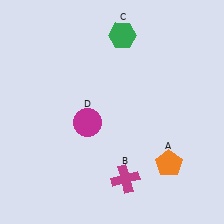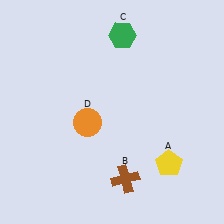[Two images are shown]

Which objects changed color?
A changed from orange to yellow. B changed from magenta to brown. D changed from magenta to orange.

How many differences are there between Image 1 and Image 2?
There are 3 differences between the two images.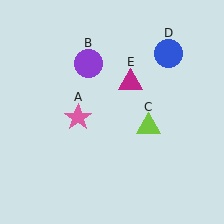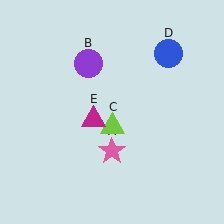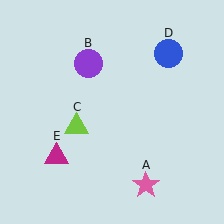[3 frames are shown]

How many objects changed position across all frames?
3 objects changed position: pink star (object A), lime triangle (object C), magenta triangle (object E).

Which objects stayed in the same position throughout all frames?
Purple circle (object B) and blue circle (object D) remained stationary.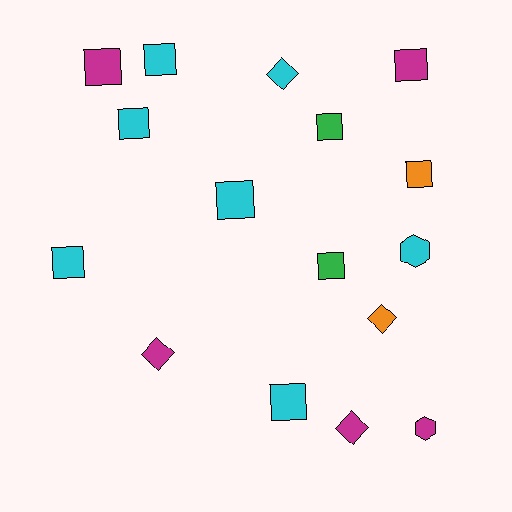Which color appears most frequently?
Cyan, with 7 objects.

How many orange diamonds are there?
There is 1 orange diamond.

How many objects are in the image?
There are 16 objects.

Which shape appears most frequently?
Square, with 10 objects.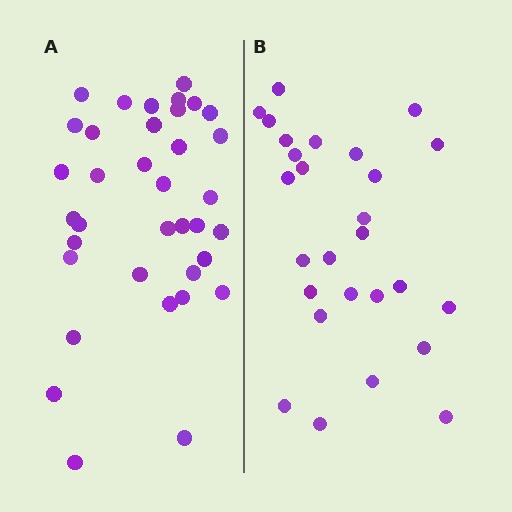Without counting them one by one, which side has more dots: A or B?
Region A (the left region) has more dots.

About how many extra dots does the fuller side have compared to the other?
Region A has roughly 8 or so more dots than region B.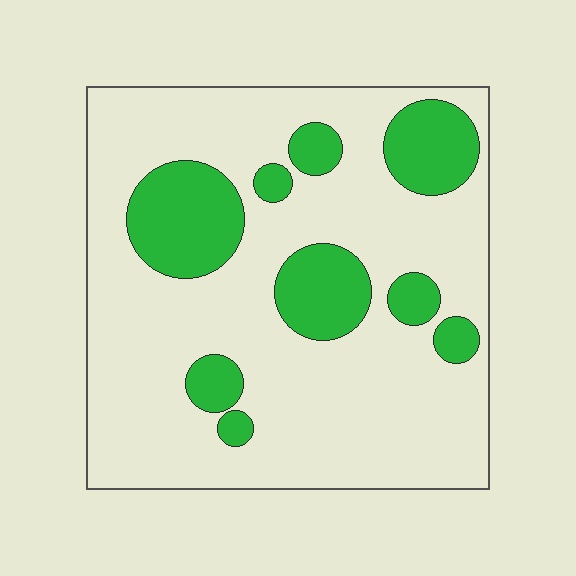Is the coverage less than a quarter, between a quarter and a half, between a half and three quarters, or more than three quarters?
Less than a quarter.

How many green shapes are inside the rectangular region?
9.